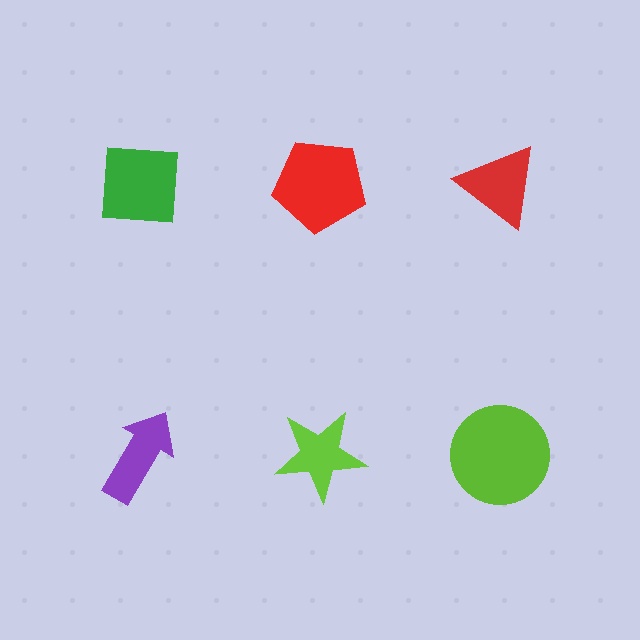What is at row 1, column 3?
A red triangle.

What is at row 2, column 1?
A purple arrow.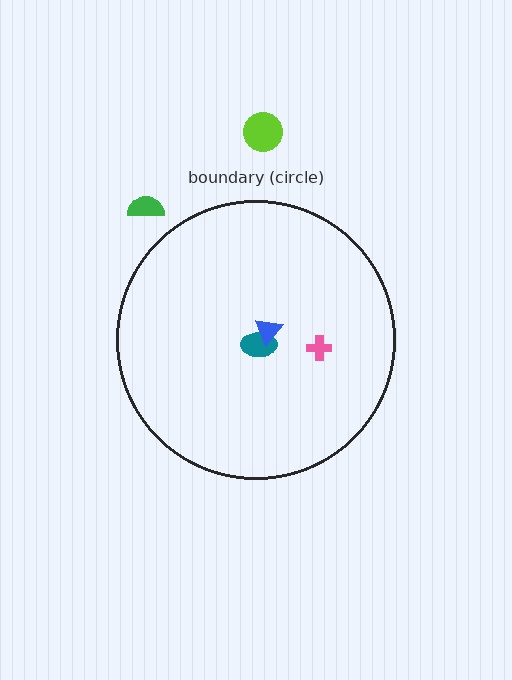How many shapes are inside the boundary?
3 inside, 2 outside.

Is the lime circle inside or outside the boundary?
Outside.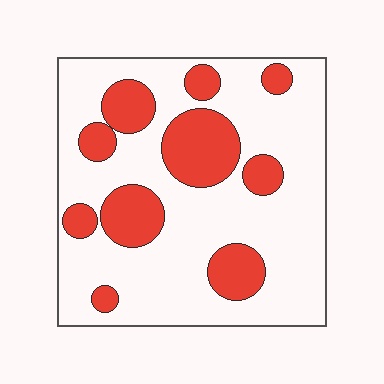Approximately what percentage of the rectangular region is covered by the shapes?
Approximately 25%.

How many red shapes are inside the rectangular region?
10.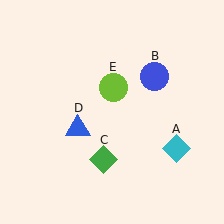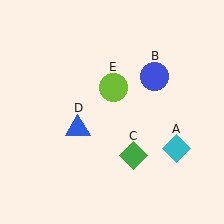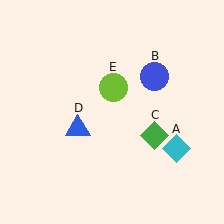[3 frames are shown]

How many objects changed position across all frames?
1 object changed position: green diamond (object C).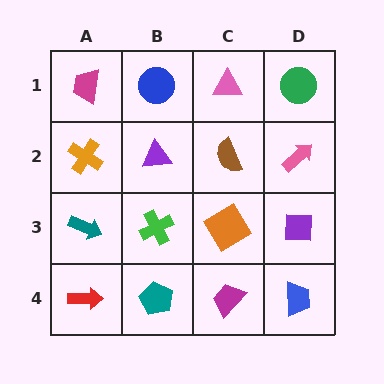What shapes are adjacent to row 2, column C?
A pink triangle (row 1, column C), an orange diamond (row 3, column C), a purple triangle (row 2, column B), a pink arrow (row 2, column D).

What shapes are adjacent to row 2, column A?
A magenta trapezoid (row 1, column A), a teal arrow (row 3, column A), a purple triangle (row 2, column B).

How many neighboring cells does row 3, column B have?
4.